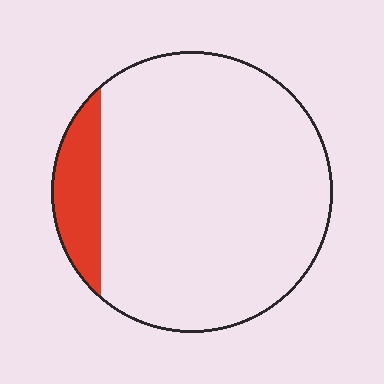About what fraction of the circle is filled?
About one eighth (1/8).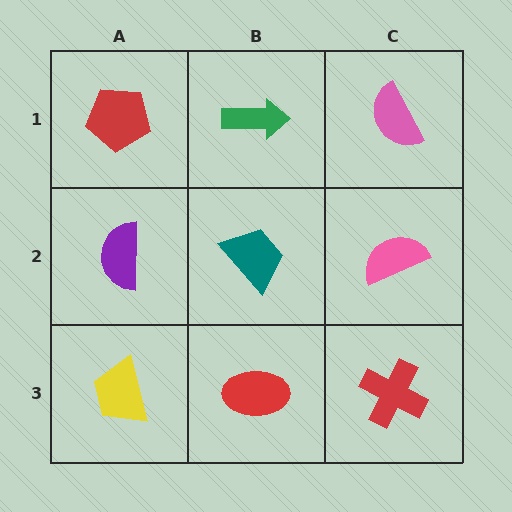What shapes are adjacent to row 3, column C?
A pink semicircle (row 2, column C), a red ellipse (row 3, column B).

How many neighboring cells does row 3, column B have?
3.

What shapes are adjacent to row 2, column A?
A red pentagon (row 1, column A), a yellow trapezoid (row 3, column A), a teal trapezoid (row 2, column B).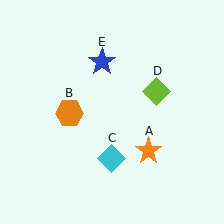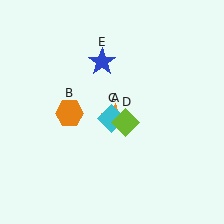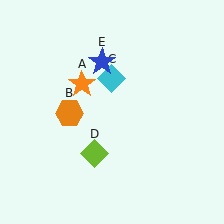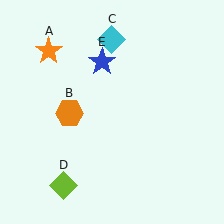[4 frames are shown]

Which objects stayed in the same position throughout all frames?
Orange hexagon (object B) and blue star (object E) remained stationary.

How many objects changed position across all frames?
3 objects changed position: orange star (object A), cyan diamond (object C), lime diamond (object D).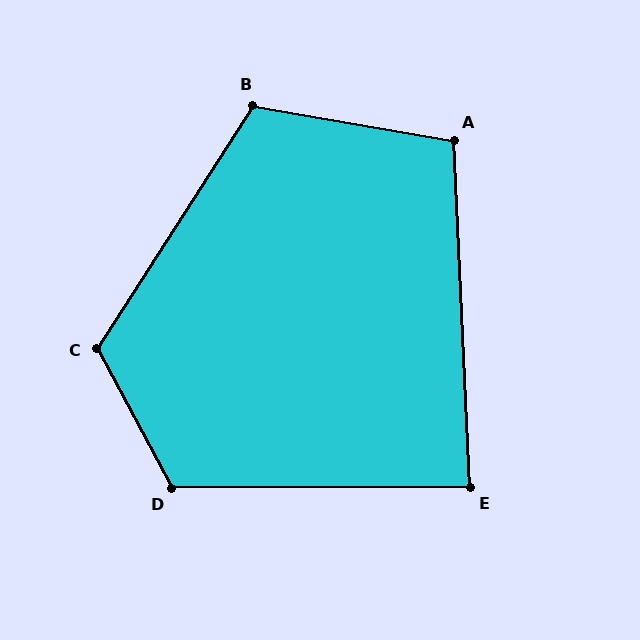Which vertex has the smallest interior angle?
E, at approximately 88 degrees.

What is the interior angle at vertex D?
Approximately 118 degrees (obtuse).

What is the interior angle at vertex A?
Approximately 102 degrees (obtuse).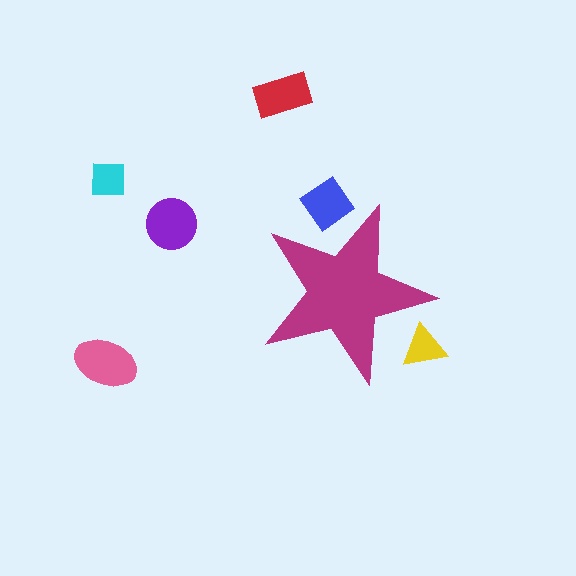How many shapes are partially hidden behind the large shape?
2 shapes are partially hidden.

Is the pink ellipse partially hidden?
No, the pink ellipse is fully visible.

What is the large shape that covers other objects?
A magenta star.